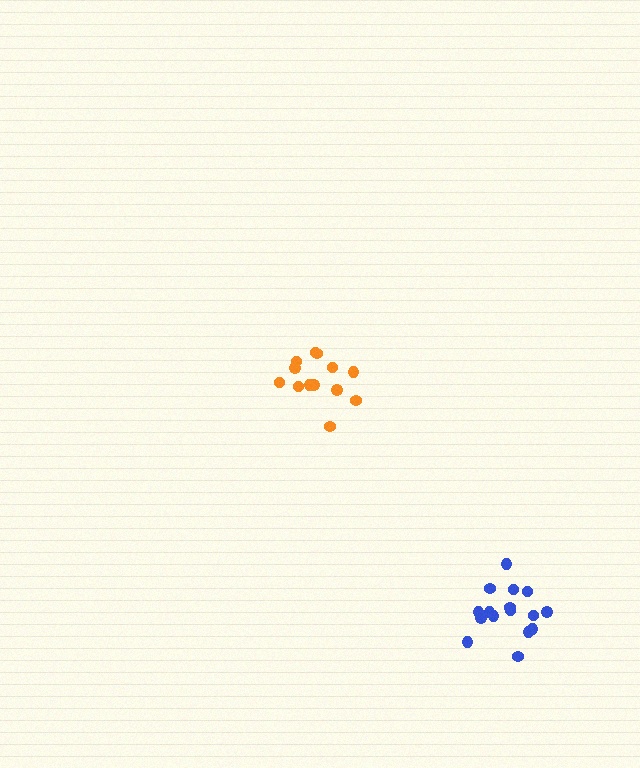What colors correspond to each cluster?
The clusters are colored: orange, blue.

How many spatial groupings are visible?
There are 2 spatial groupings.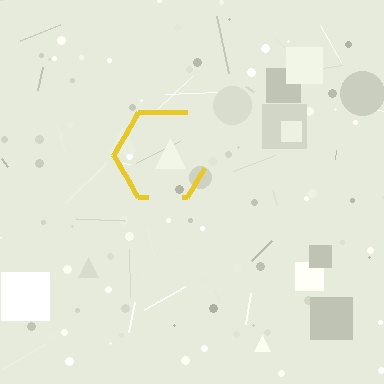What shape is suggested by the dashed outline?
The dashed outline suggests a hexagon.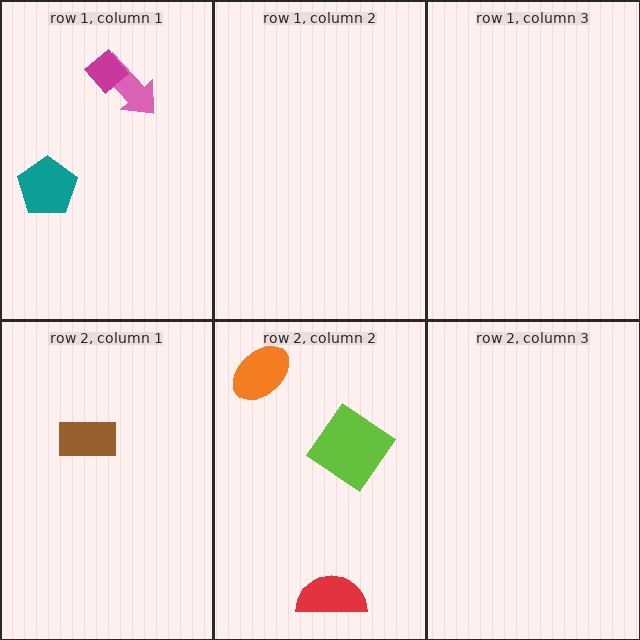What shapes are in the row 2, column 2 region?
The red semicircle, the lime diamond, the orange ellipse.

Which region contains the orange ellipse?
The row 2, column 2 region.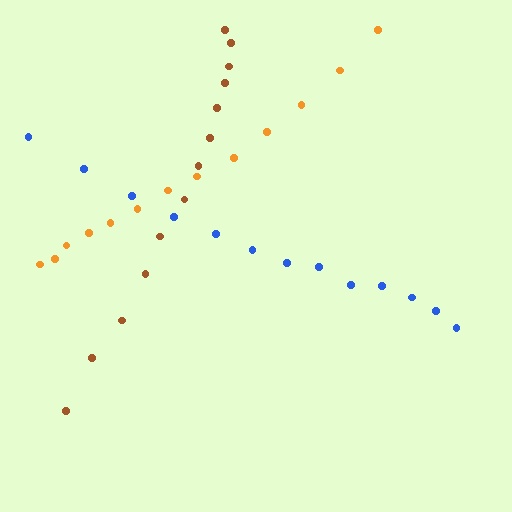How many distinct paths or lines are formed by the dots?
There are 3 distinct paths.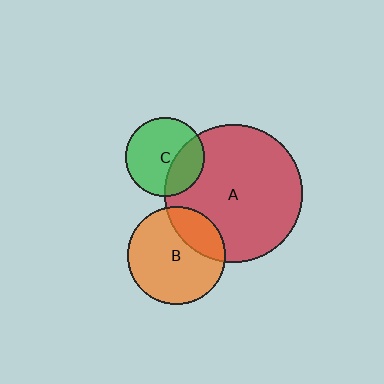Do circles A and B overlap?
Yes.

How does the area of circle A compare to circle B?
Approximately 2.0 times.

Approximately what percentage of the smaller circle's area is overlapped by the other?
Approximately 25%.